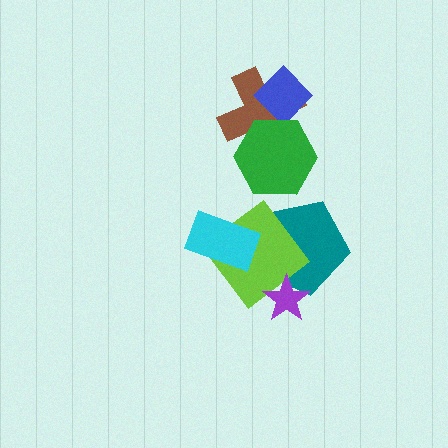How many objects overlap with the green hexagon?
2 objects overlap with the green hexagon.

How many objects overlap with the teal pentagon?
2 objects overlap with the teal pentagon.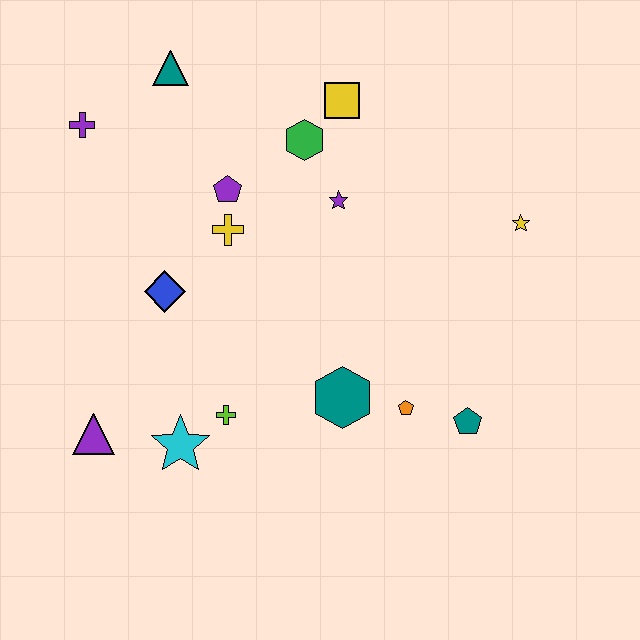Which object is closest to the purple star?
The green hexagon is closest to the purple star.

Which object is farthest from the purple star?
The purple triangle is farthest from the purple star.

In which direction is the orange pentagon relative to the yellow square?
The orange pentagon is below the yellow square.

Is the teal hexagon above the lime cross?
Yes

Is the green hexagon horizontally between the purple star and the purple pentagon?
Yes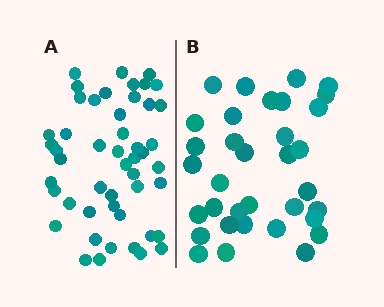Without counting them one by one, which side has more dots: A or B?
Region A (the left region) has more dots.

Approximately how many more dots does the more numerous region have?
Region A has approximately 15 more dots than region B.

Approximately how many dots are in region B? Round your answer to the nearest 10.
About 30 dots. (The exact count is 34, which rounds to 30.)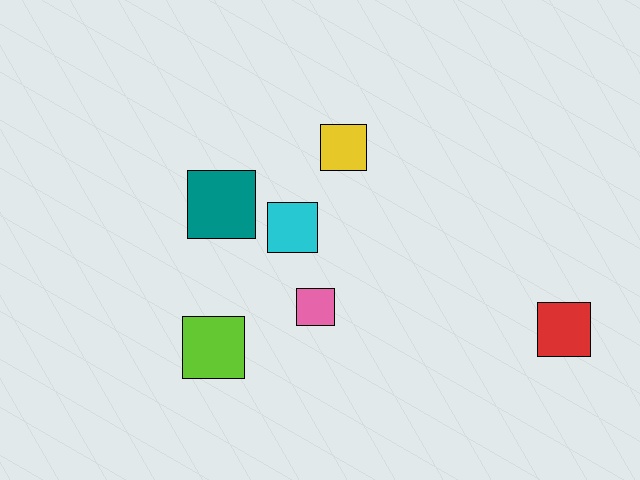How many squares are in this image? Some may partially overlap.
There are 6 squares.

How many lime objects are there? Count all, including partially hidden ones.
There is 1 lime object.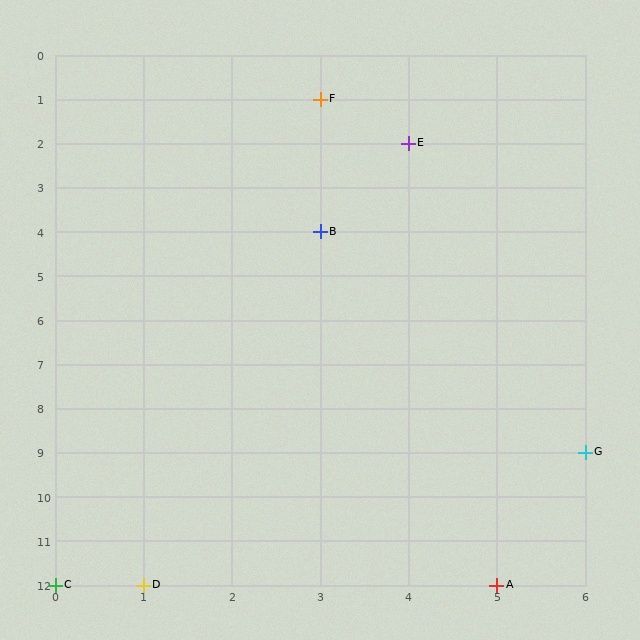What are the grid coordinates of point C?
Point C is at grid coordinates (0, 12).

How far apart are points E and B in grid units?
Points E and B are 1 column and 2 rows apart (about 2.2 grid units diagonally).